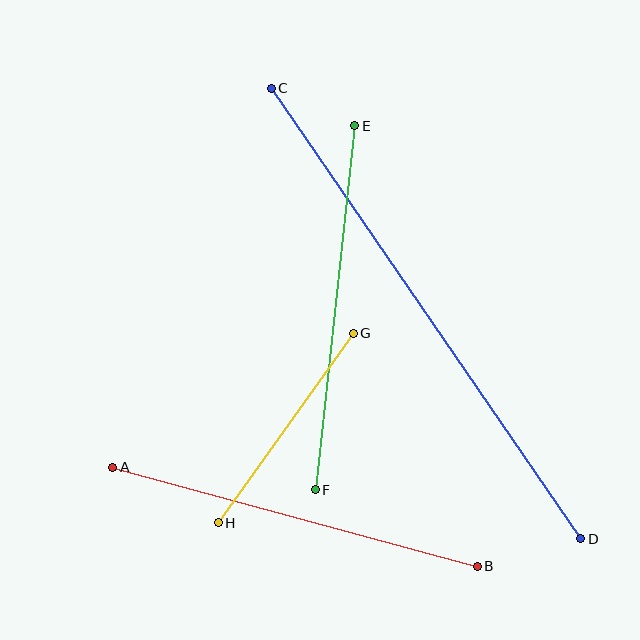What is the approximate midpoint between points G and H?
The midpoint is at approximately (286, 428) pixels.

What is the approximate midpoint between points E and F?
The midpoint is at approximately (335, 308) pixels.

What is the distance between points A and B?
The distance is approximately 378 pixels.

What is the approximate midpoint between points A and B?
The midpoint is at approximately (295, 517) pixels.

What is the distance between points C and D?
The distance is approximately 547 pixels.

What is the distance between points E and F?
The distance is approximately 366 pixels.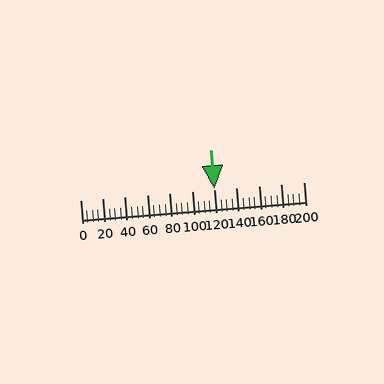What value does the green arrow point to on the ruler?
The green arrow points to approximately 120.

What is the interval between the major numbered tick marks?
The major tick marks are spaced 20 units apart.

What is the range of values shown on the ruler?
The ruler shows values from 0 to 200.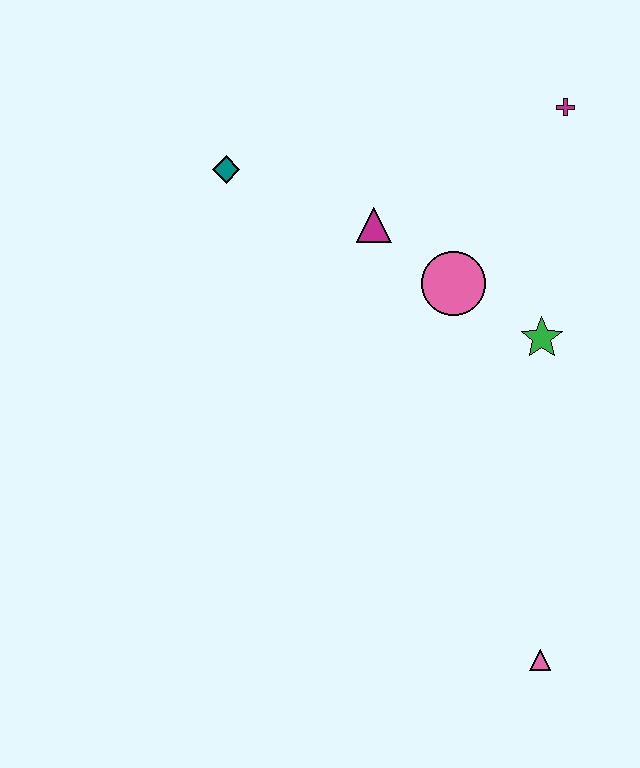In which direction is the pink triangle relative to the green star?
The pink triangle is below the green star.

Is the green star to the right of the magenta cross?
No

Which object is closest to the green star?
The pink circle is closest to the green star.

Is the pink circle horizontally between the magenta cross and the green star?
No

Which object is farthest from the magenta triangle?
The pink triangle is farthest from the magenta triangle.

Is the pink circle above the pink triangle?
Yes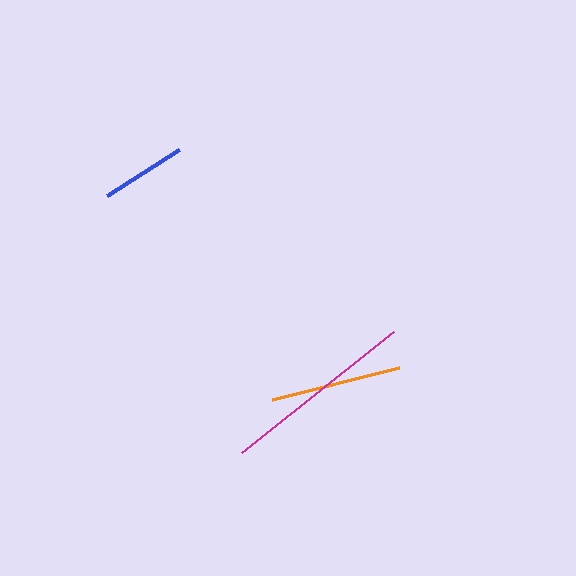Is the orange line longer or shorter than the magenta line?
The magenta line is longer than the orange line.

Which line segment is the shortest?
The blue line is the shortest at approximately 85 pixels.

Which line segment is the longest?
The magenta line is the longest at approximately 195 pixels.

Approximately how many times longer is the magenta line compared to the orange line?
The magenta line is approximately 1.5 times the length of the orange line.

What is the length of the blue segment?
The blue segment is approximately 85 pixels long.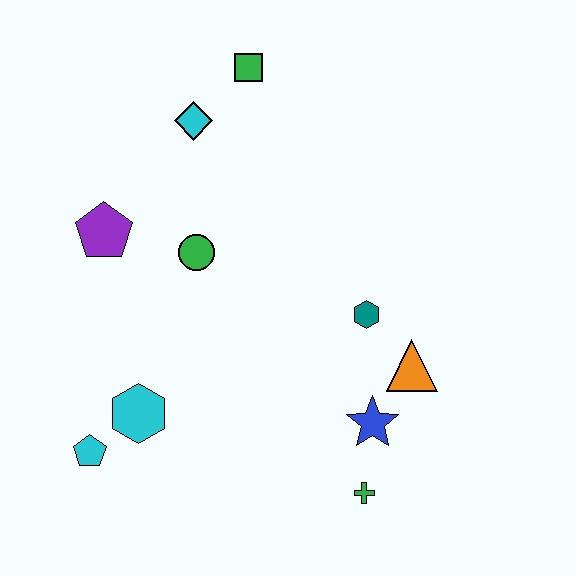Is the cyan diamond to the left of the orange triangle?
Yes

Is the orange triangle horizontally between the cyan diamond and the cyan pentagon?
No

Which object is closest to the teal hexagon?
The orange triangle is closest to the teal hexagon.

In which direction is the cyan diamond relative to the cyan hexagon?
The cyan diamond is above the cyan hexagon.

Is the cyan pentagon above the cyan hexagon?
No